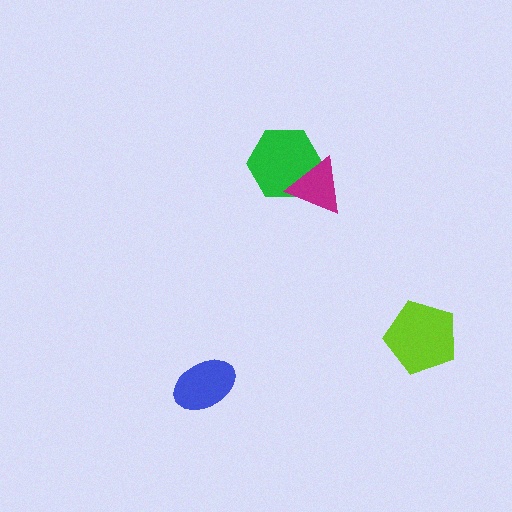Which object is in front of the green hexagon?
The magenta triangle is in front of the green hexagon.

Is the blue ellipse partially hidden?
No, no other shape covers it.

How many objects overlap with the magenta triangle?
1 object overlaps with the magenta triangle.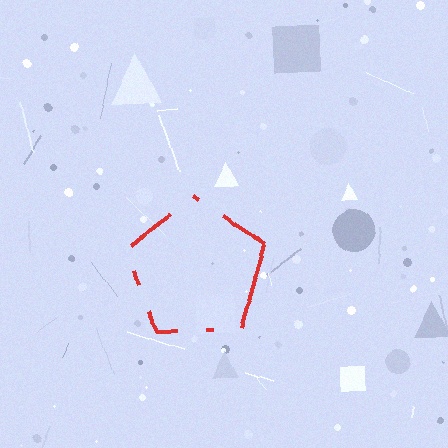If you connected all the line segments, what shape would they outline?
They would outline a pentagon.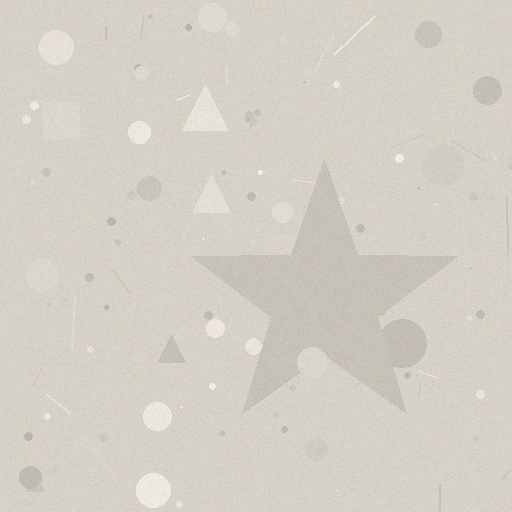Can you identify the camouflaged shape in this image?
The camouflaged shape is a star.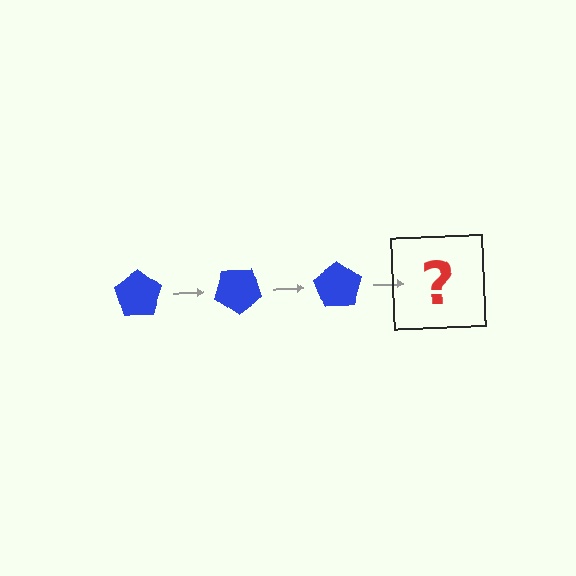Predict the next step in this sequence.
The next step is a blue pentagon rotated 105 degrees.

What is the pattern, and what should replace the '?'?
The pattern is that the pentagon rotates 35 degrees each step. The '?' should be a blue pentagon rotated 105 degrees.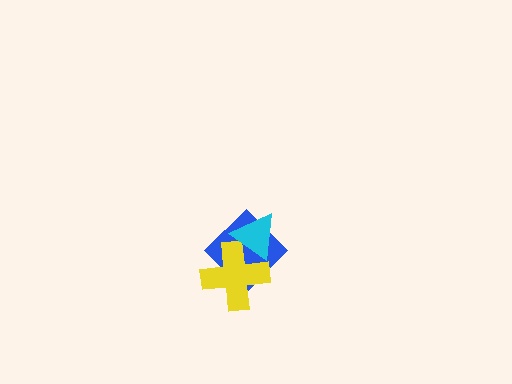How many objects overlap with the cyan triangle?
2 objects overlap with the cyan triangle.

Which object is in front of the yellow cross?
The cyan triangle is in front of the yellow cross.